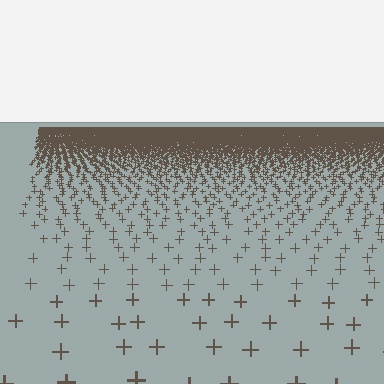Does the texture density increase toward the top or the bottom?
Density increases toward the top.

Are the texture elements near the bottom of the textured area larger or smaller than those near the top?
Larger. Near the bottom, elements are closer to the viewer and appear at a bigger on-screen size.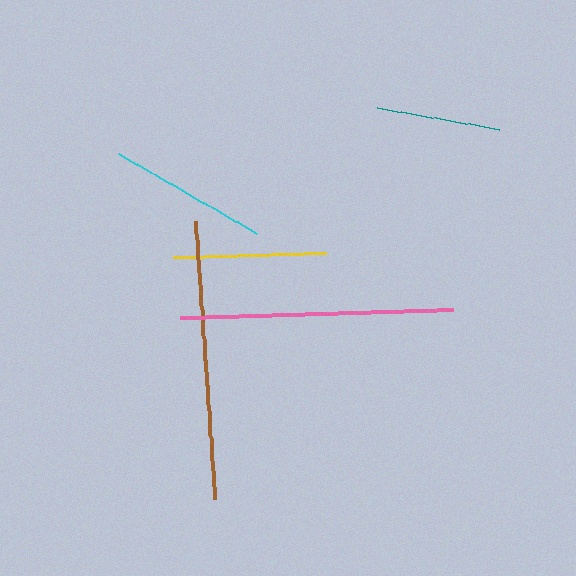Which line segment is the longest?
The brown line is the longest at approximately 280 pixels.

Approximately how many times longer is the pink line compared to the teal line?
The pink line is approximately 2.2 times the length of the teal line.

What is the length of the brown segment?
The brown segment is approximately 280 pixels long.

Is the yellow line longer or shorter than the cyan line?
The cyan line is longer than the yellow line.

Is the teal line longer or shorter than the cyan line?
The cyan line is longer than the teal line.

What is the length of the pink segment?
The pink segment is approximately 273 pixels long.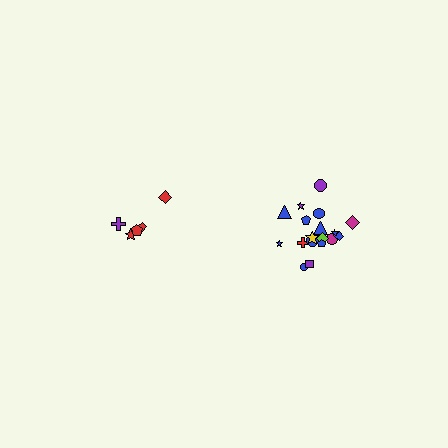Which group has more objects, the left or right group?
The right group.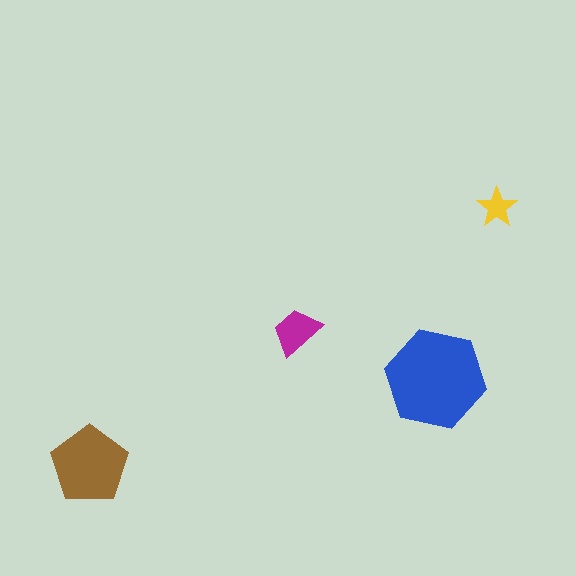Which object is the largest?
The blue hexagon.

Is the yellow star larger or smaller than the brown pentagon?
Smaller.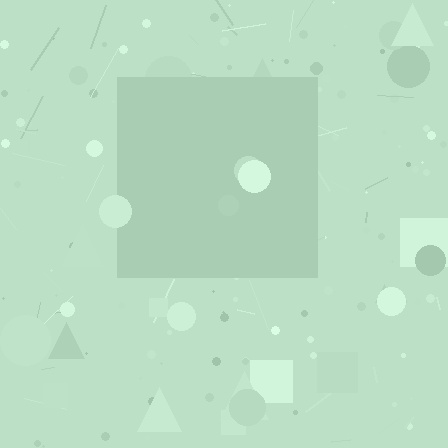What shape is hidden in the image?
A square is hidden in the image.